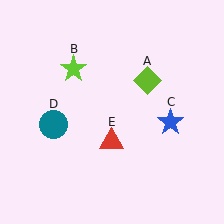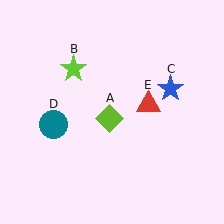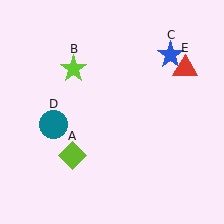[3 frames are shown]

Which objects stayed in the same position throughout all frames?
Lime star (object B) and teal circle (object D) remained stationary.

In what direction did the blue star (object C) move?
The blue star (object C) moved up.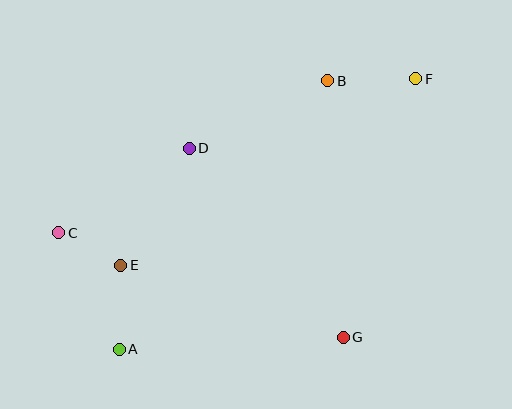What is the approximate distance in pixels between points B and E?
The distance between B and E is approximately 277 pixels.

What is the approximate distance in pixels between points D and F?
The distance between D and F is approximately 237 pixels.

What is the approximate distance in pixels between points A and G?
The distance between A and G is approximately 224 pixels.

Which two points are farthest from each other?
Points A and F are farthest from each other.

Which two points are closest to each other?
Points C and E are closest to each other.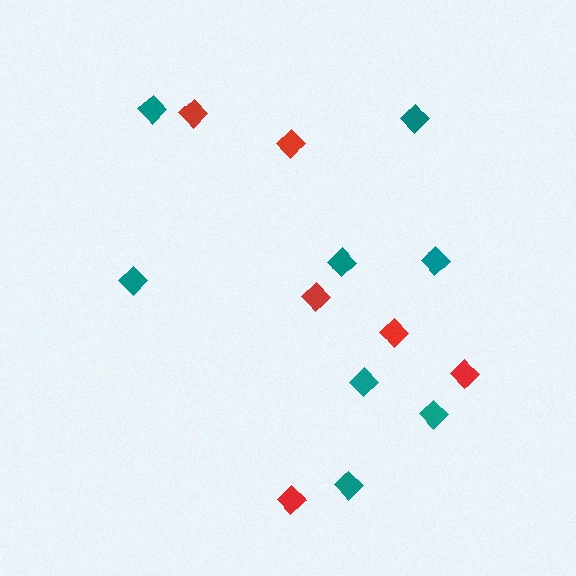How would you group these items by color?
There are 2 groups: one group of teal diamonds (8) and one group of red diamonds (6).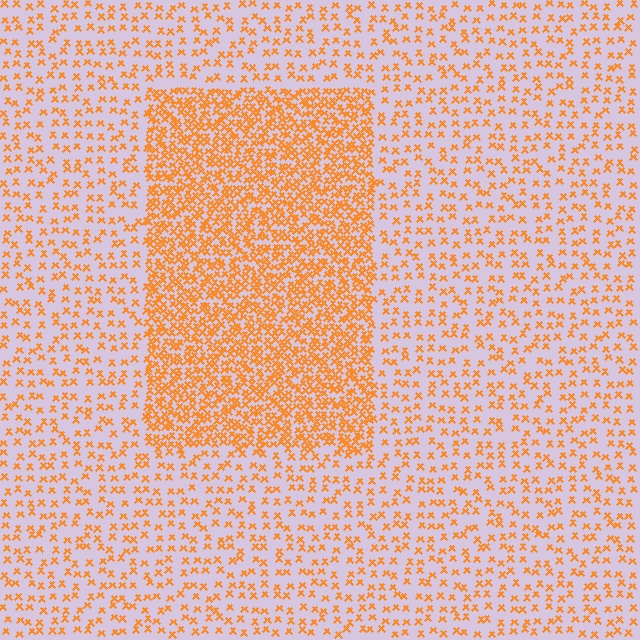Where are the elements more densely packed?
The elements are more densely packed inside the rectangle boundary.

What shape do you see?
I see a rectangle.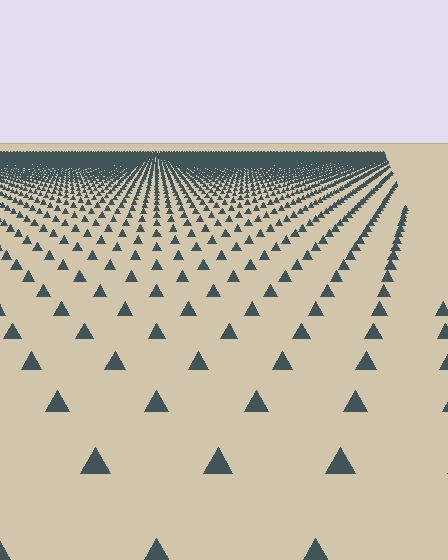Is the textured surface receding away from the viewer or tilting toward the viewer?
The surface is receding away from the viewer. Texture elements get smaller and denser toward the top.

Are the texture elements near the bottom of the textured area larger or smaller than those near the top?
Larger. Near the bottom, elements are closer to the viewer and appear at a bigger on-screen size.